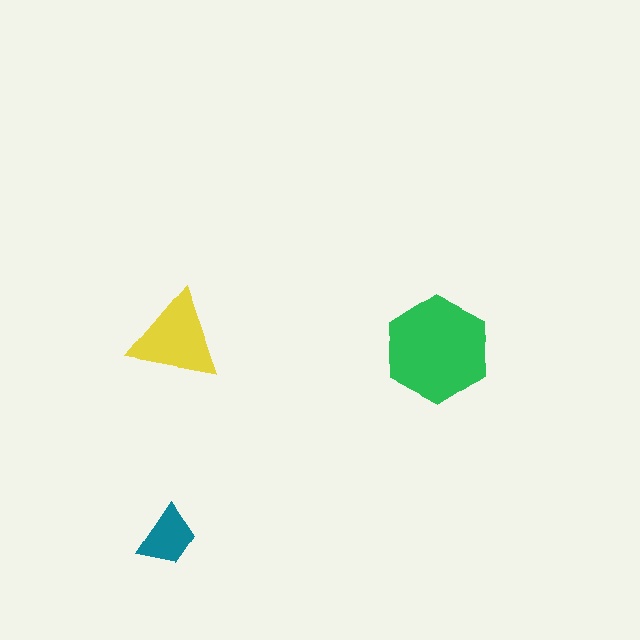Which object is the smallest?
The teal trapezoid.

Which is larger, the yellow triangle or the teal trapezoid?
The yellow triangle.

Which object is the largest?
The green hexagon.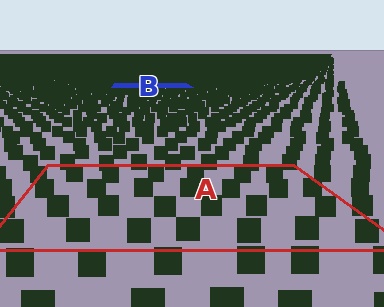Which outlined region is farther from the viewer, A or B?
Region B is farther from the viewer — the texture elements inside it appear smaller and more densely packed.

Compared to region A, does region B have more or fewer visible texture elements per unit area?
Region B has more texture elements per unit area — they are packed more densely because it is farther away.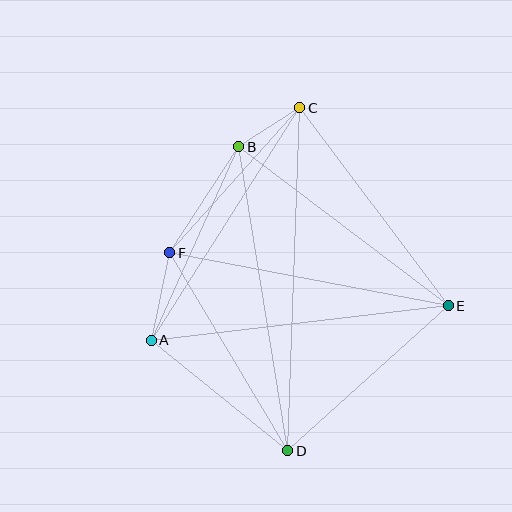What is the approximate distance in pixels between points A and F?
The distance between A and F is approximately 89 pixels.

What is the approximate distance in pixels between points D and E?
The distance between D and E is approximately 216 pixels.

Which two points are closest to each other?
Points B and C are closest to each other.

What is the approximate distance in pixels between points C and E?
The distance between C and E is approximately 248 pixels.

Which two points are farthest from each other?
Points C and D are farthest from each other.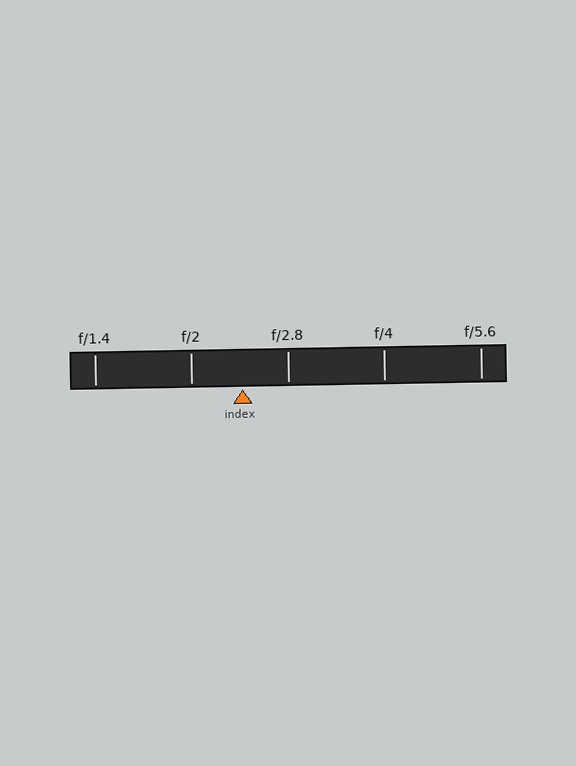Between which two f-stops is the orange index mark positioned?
The index mark is between f/2 and f/2.8.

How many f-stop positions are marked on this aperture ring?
There are 5 f-stop positions marked.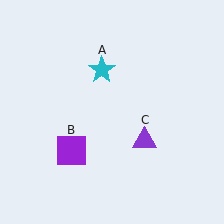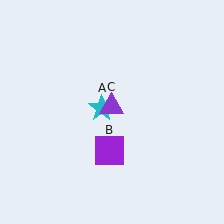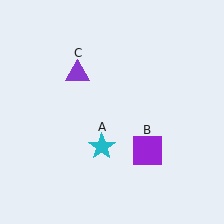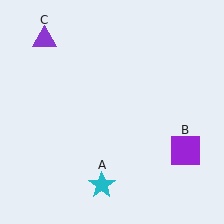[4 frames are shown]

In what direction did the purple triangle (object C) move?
The purple triangle (object C) moved up and to the left.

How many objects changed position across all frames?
3 objects changed position: cyan star (object A), purple square (object B), purple triangle (object C).